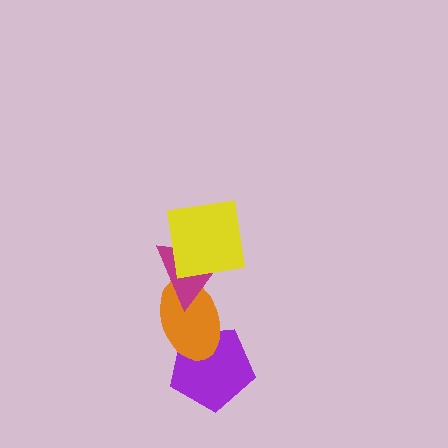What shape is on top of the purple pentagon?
The orange ellipse is on top of the purple pentagon.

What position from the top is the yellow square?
The yellow square is 1st from the top.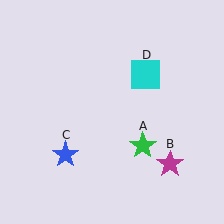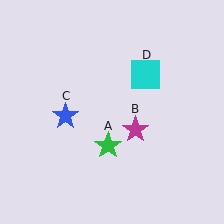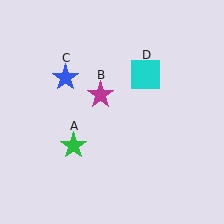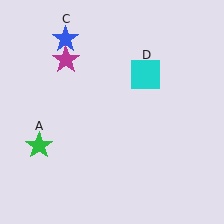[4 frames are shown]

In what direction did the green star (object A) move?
The green star (object A) moved left.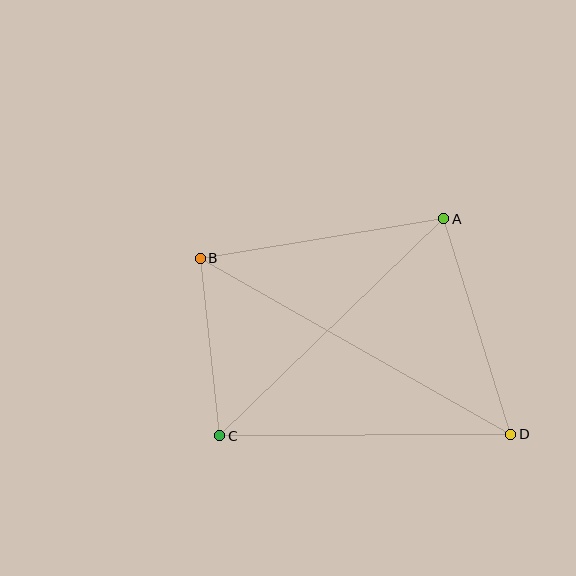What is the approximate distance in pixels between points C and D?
The distance between C and D is approximately 291 pixels.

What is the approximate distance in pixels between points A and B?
The distance between A and B is approximately 246 pixels.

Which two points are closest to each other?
Points B and C are closest to each other.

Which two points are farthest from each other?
Points B and D are farthest from each other.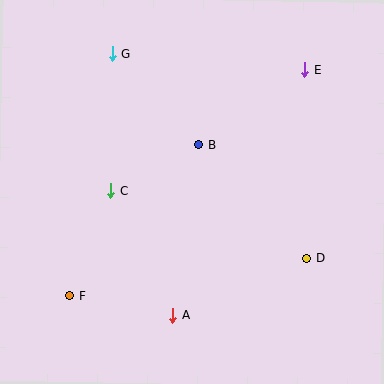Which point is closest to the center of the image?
Point B at (198, 145) is closest to the center.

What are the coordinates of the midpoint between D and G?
The midpoint between D and G is at (210, 156).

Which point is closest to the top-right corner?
Point E is closest to the top-right corner.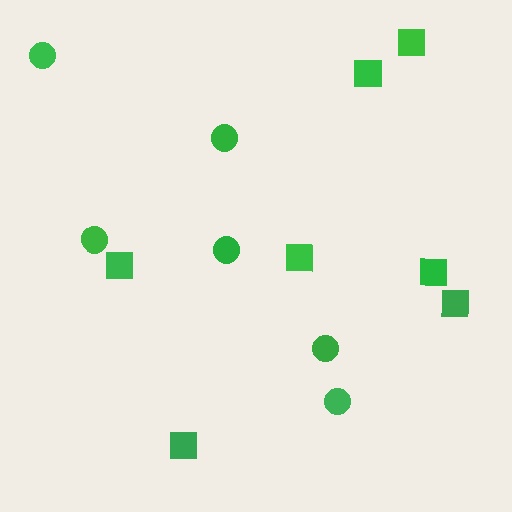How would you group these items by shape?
There are 2 groups: one group of squares (7) and one group of circles (6).